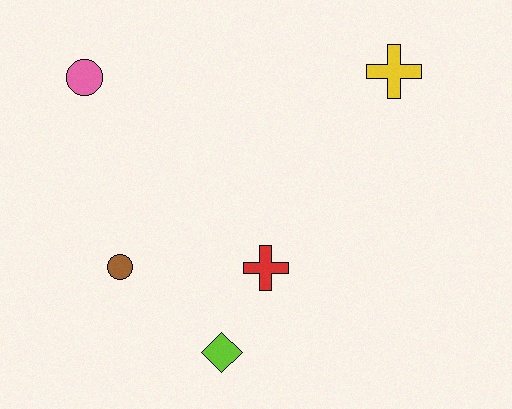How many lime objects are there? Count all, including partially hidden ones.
There is 1 lime object.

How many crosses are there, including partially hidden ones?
There are 2 crosses.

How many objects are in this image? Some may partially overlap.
There are 5 objects.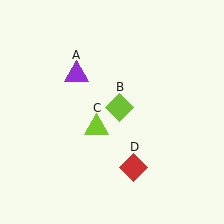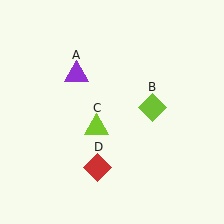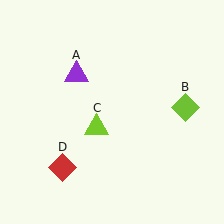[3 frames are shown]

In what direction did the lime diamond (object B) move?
The lime diamond (object B) moved right.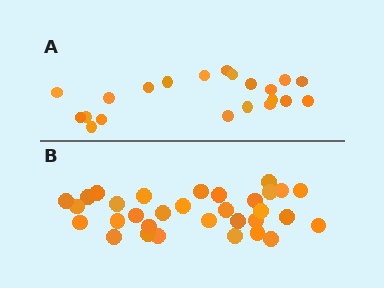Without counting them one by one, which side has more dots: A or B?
Region B (the bottom region) has more dots.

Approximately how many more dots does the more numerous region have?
Region B has roughly 12 or so more dots than region A.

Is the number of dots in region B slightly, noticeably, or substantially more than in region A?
Region B has substantially more. The ratio is roughly 1.5 to 1.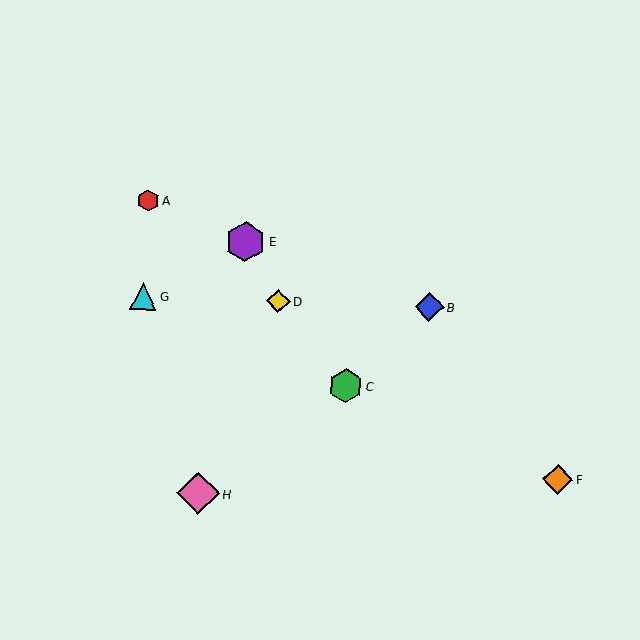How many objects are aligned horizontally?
3 objects (B, D, G) are aligned horizontally.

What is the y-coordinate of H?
Object H is at y≈493.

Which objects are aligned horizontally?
Objects B, D, G are aligned horizontally.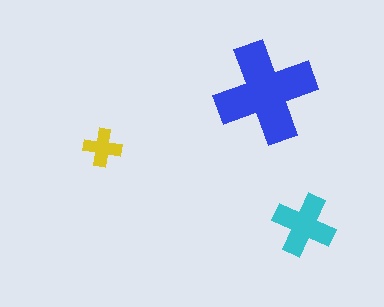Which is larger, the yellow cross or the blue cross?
The blue one.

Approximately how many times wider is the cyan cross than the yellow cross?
About 1.5 times wider.